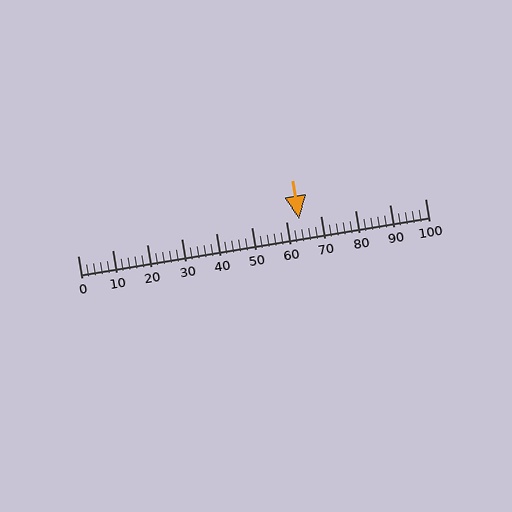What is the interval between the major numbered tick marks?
The major tick marks are spaced 10 units apart.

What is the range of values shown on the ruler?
The ruler shows values from 0 to 100.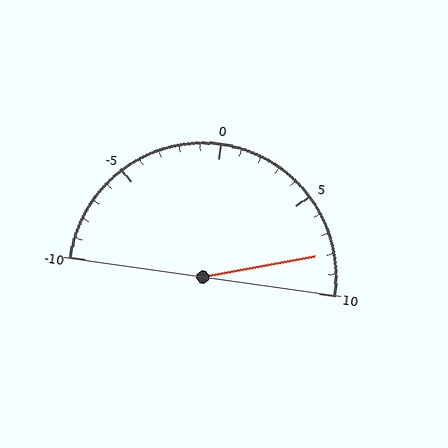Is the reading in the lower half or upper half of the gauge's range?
The reading is in the upper half of the range (-10 to 10).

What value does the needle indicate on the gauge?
The needle indicates approximately 8.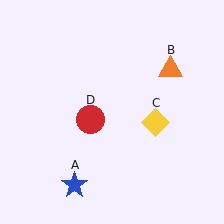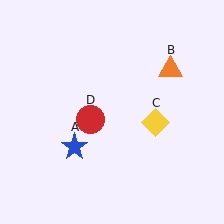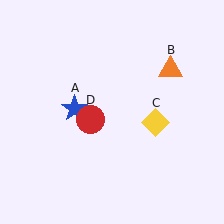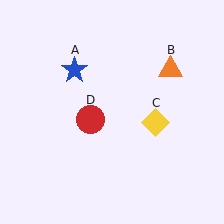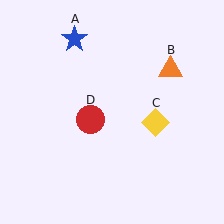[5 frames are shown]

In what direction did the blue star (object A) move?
The blue star (object A) moved up.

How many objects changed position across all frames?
1 object changed position: blue star (object A).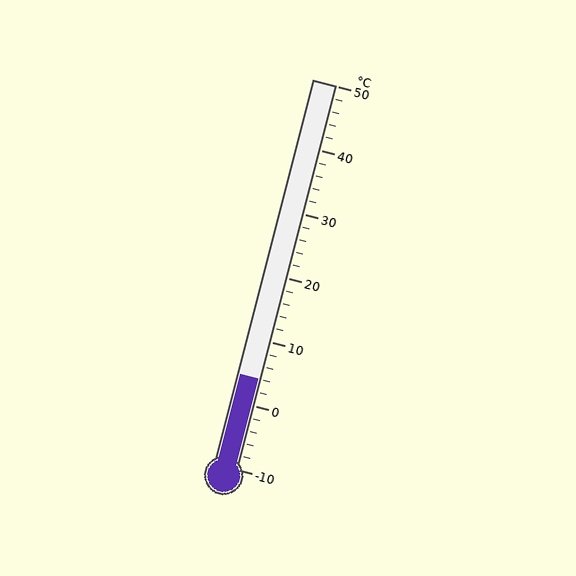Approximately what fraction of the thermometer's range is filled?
The thermometer is filled to approximately 25% of its range.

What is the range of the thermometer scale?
The thermometer scale ranges from -10°C to 50°C.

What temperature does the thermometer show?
The thermometer shows approximately 4°C.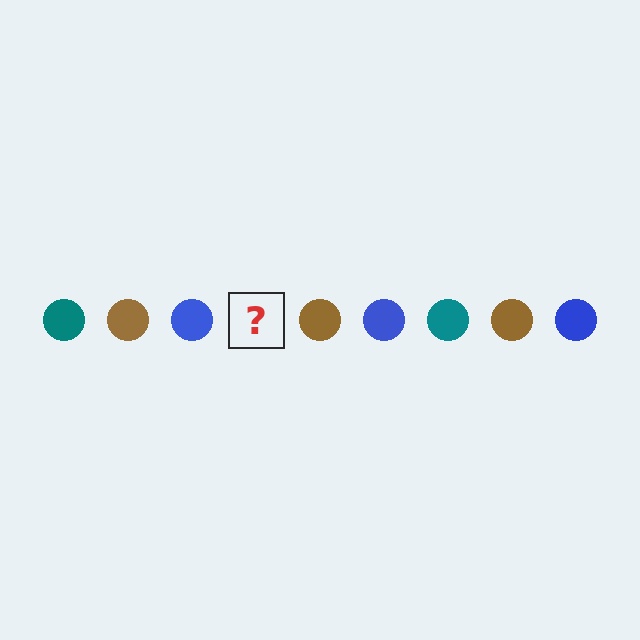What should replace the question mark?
The question mark should be replaced with a teal circle.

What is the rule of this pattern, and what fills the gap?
The rule is that the pattern cycles through teal, brown, blue circles. The gap should be filled with a teal circle.